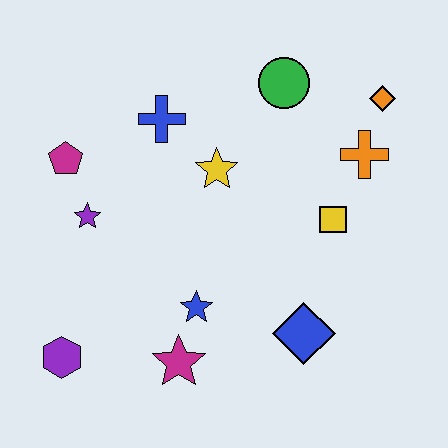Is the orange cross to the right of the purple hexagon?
Yes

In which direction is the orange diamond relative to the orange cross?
The orange diamond is above the orange cross.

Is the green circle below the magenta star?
No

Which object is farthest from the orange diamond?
The purple hexagon is farthest from the orange diamond.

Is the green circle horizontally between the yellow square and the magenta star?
Yes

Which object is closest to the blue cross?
The yellow star is closest to the blue cross.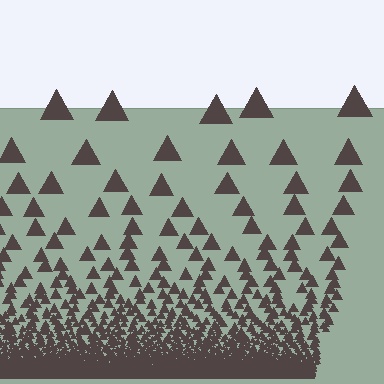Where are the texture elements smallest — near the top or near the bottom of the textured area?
Near the bottom.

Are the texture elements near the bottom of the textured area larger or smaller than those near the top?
Smaller. The gradient is inverted — elements near the bottom are smaller and denser.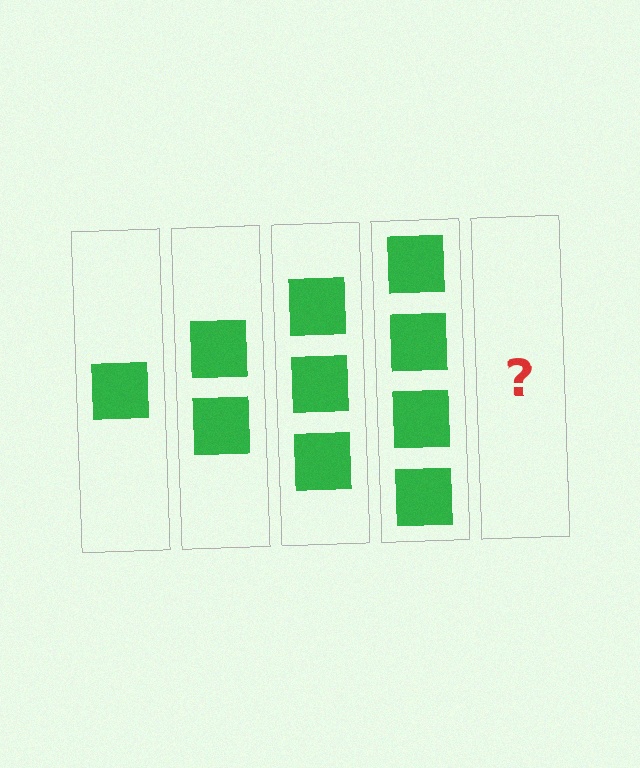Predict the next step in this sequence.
The next step is 5 squares.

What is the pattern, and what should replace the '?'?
The pattern is that each step adds one more square. The '?' should be 5 squares.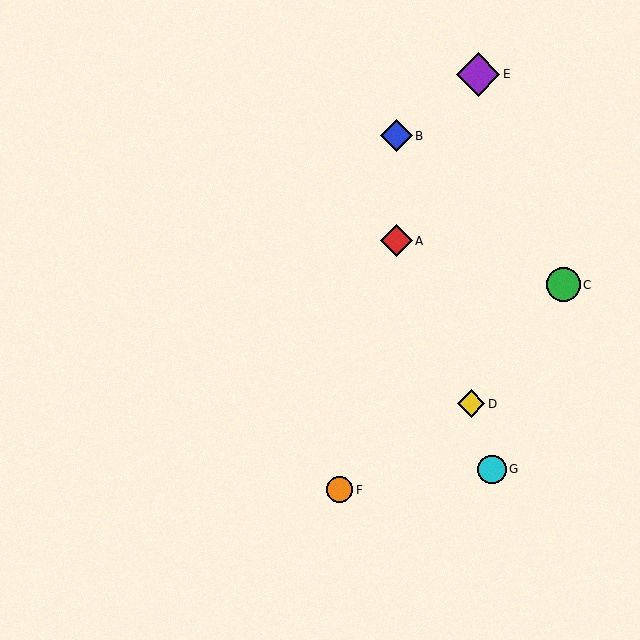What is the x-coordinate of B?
Object B is at x≈397.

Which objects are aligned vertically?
Objects A, B are aligned vertically.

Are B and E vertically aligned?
No, B is at x≈397 and E is at x≈478.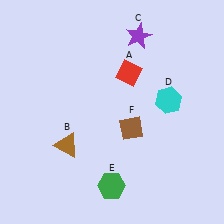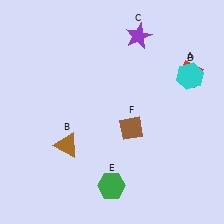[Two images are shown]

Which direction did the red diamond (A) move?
The red diamond (A) moved right.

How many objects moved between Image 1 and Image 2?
2 objects moved between the two images.